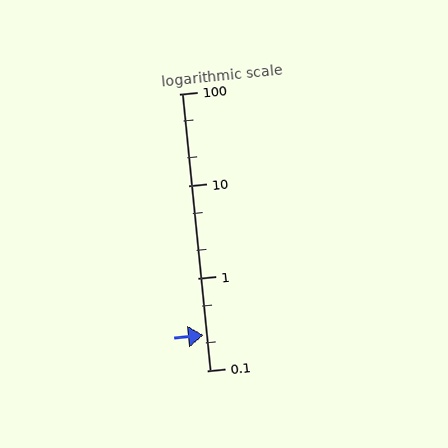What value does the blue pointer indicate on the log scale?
The pointer indicates approximately 0.24.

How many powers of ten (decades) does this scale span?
The scale spans 3 decades, from 0.1 to 100.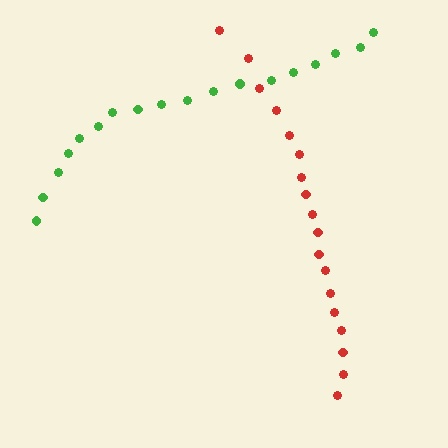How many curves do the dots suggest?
There are 2 distinct paths.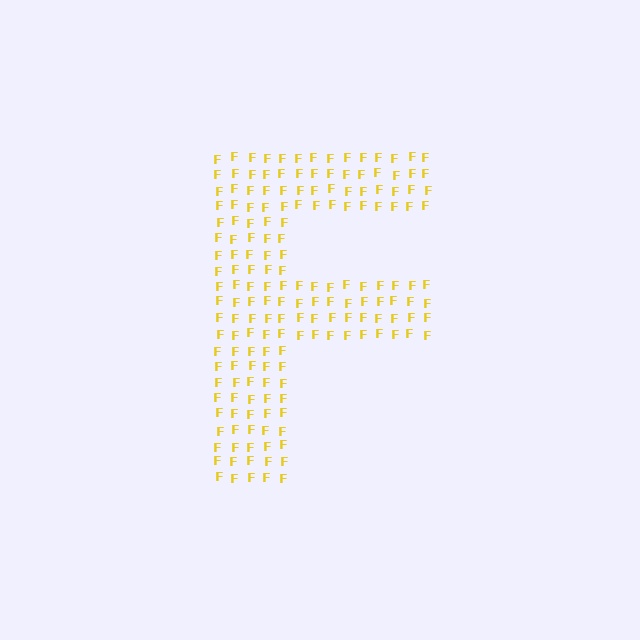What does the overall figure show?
The overall figure shows the letter F.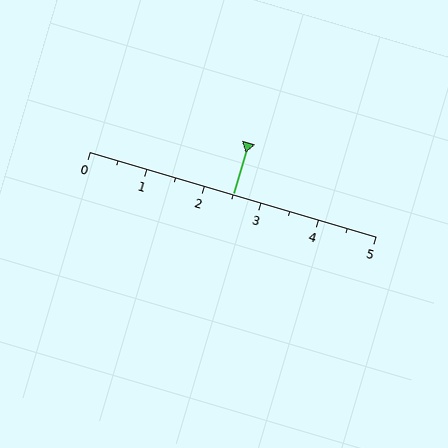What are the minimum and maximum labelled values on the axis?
The axis runs from 0 to 5.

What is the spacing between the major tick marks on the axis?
The major ticks are spaced 1 apart.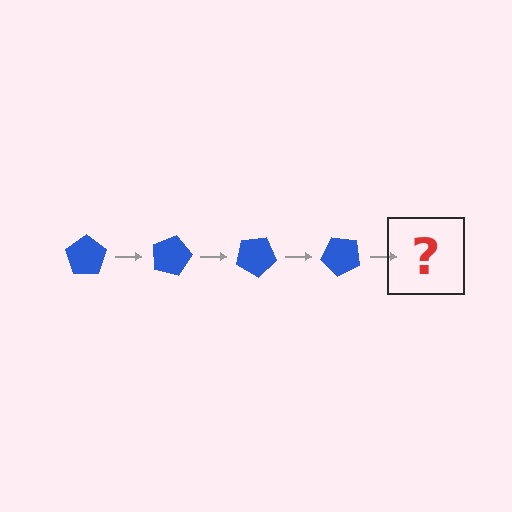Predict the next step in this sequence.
The next step is a blue pentagon rotated 60 degrees.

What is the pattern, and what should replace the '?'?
The pattern is that the pentagon rotates 15 degrees each step. The '?' should be a blue pentagon rotated 60 degrees.